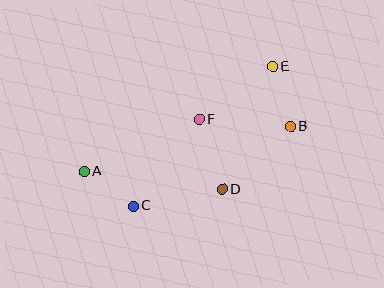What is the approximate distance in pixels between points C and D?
The distance between C and D is approximately 91 pixels.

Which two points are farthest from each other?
Points A and E are farthest from each other.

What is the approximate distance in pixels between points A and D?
The distance between A and D is approximately 139 pixels.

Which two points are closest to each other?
Points A and C are closest to each other.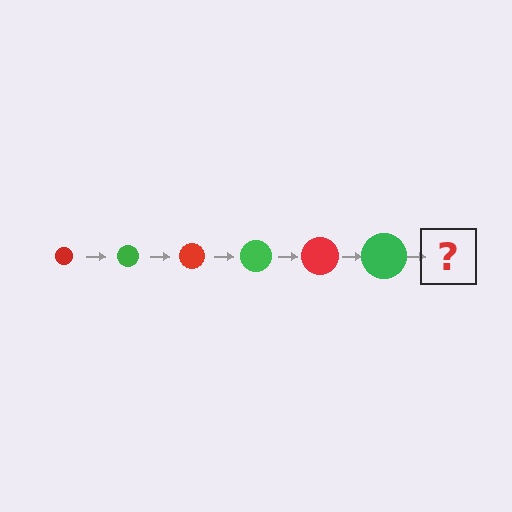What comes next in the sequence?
The next element should be a red circle, larger than the previous one.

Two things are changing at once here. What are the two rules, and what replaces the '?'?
The two rules are that the circle grows larger each step and the color cycles through red and green. The '?' should be a red circle, larger than the previous one.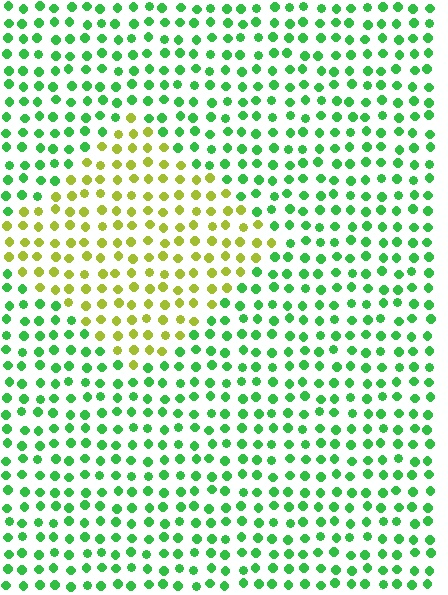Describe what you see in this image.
The image is filled with small green elements in a uniform arrangement. A diamond-shaped region is visible where the elements are tinted to a slightly different hue, forming a subtle color boundary.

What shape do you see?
I see a diamond.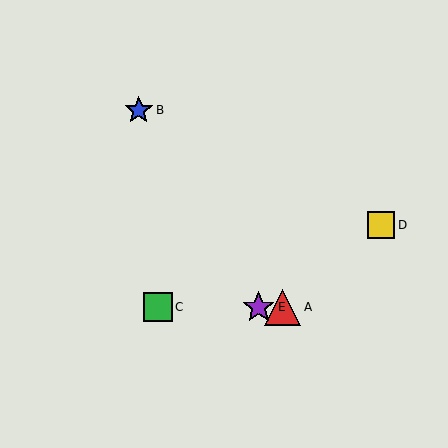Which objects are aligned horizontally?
Objects A, C, E are aligned horizontally.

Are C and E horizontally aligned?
Yes, both are at y≈307.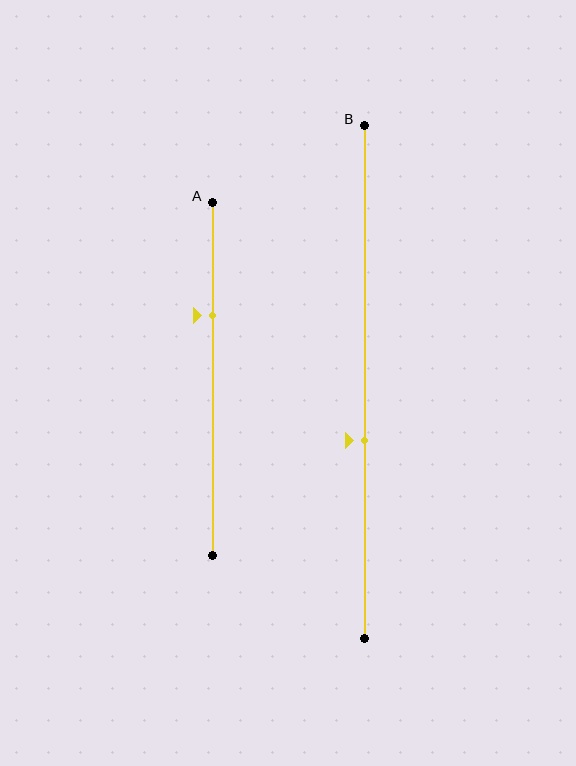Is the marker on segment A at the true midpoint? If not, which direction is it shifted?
No, the marker on segment A is shifted upward by about 18% of the segment length.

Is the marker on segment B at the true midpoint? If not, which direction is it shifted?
No, the marker on segment B is shifted downward by about 11% of the segment length.